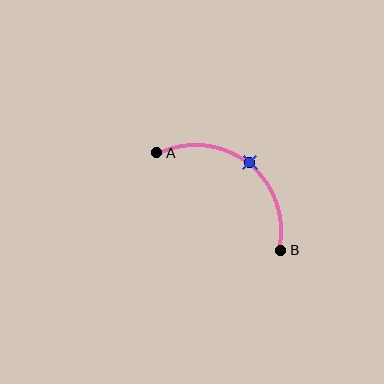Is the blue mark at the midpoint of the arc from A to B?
Yes. The blue mark lies on the arc at equal arc-length from both A and B — it is the arc midpoint.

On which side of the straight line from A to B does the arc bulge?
The arc bulges above and to the right of the straight line connecting A and B.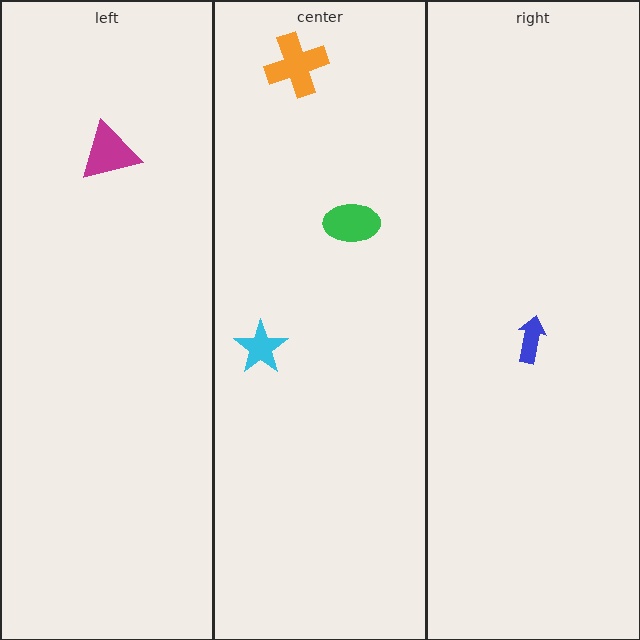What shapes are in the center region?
The orange cross, the cyan star, the green ellipse.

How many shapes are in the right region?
1.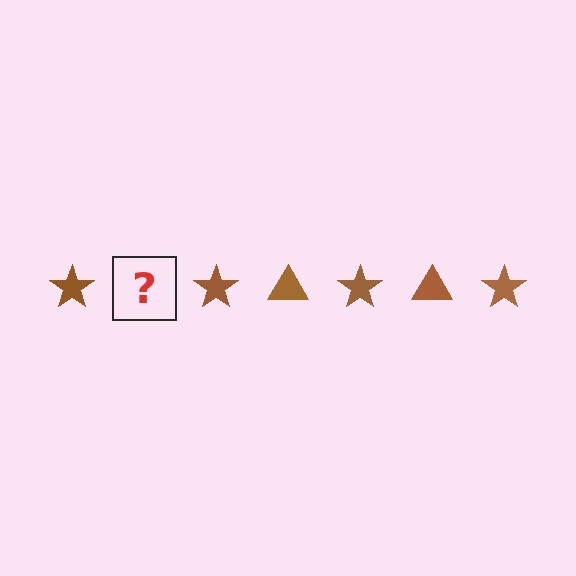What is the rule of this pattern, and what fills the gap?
The rule is that the pattern cycles through star, triangle shapes in brown. The gap should be filled with a brown triangle.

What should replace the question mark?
The question mark should be replaced with a brown triangle.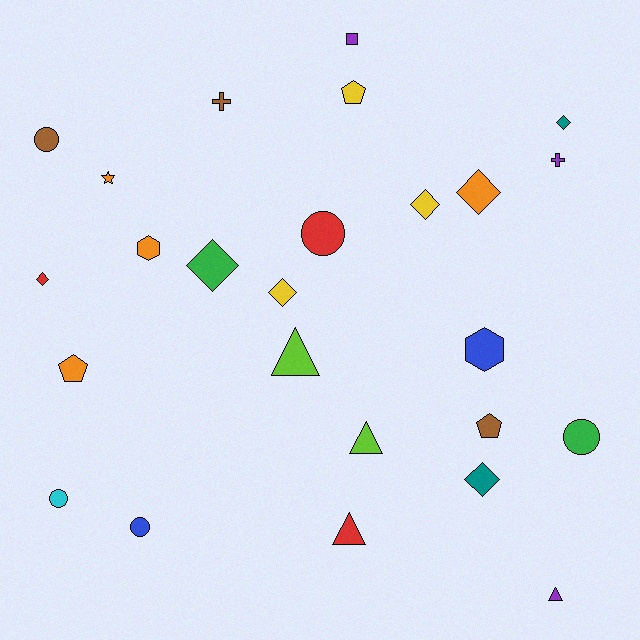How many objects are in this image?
There are 25 objects.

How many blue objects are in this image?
There are 2 blue objects.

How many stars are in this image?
There is 1 star.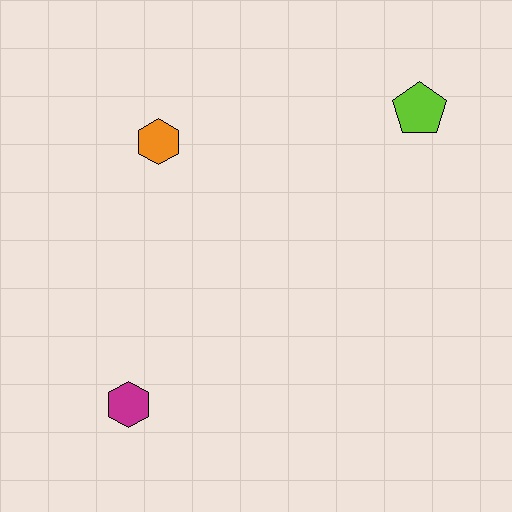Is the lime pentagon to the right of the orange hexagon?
Yes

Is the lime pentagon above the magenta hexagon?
Yes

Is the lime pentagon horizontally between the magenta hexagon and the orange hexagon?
No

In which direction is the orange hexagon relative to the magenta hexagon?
The orange hexagon is above the magenta hexagon.